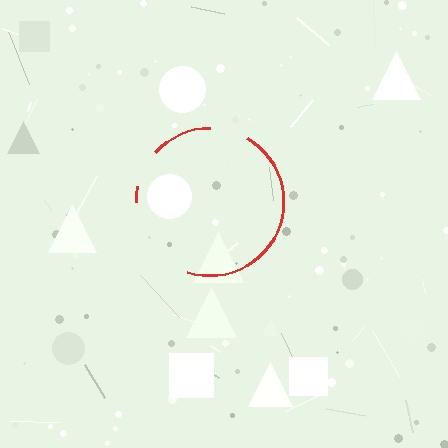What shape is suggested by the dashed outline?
The dashed outline suggests a circle.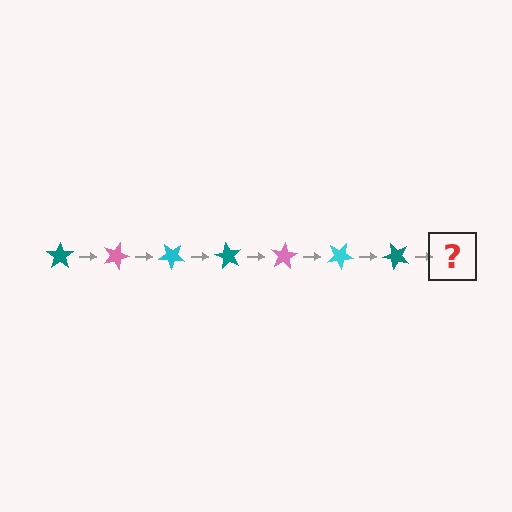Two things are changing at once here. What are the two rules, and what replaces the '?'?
The two rules are that it rotates 20 degrees each step and the color cycles through teal, pink, and cyan. The '?' should be a pink star, rotated 140 degrees from the start.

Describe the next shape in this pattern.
It should be a pink star, rotated 140 degrees from the start.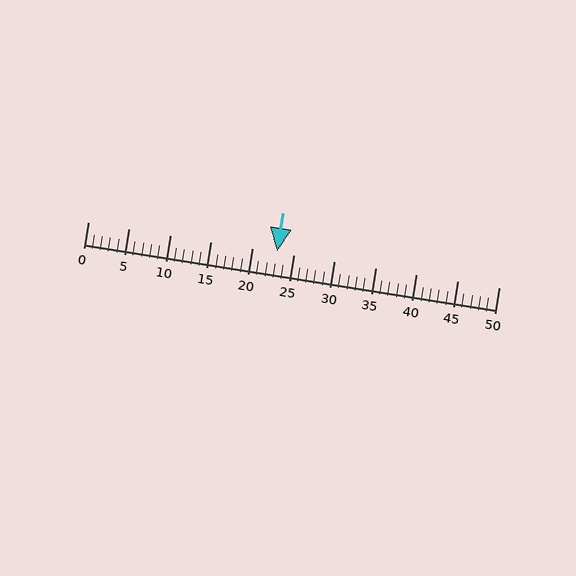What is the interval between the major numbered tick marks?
The major tick marks are spaced 5 units apart.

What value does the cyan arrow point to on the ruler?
The cyan arrow points to approximately 23.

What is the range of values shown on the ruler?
The ruler shows values from 0 to 50.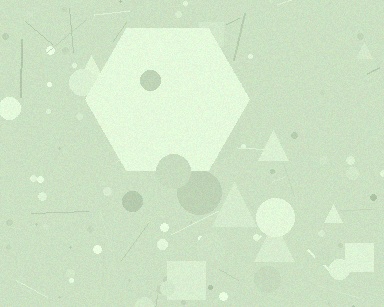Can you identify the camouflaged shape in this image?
The camouflaged shape is a hexagon.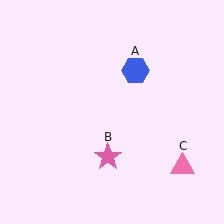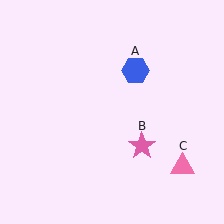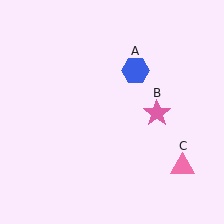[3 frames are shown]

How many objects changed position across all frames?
1 object changed position: pink star (object B).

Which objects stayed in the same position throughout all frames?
Blue hexagon (object A) and pink triangle (object C) remained stationary.